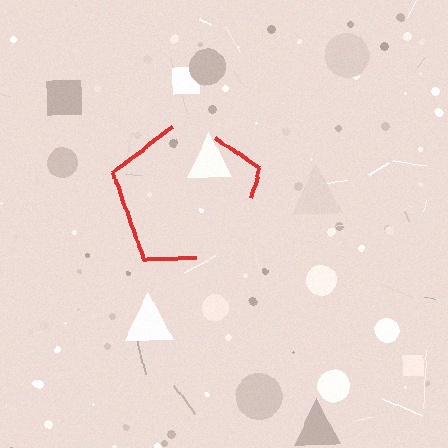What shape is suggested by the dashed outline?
The dashed outline suggests a pentagon.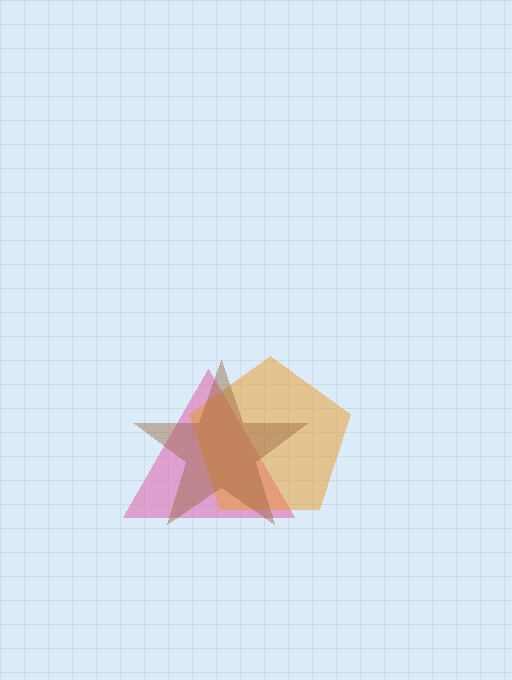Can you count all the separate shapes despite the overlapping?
Yes, there are 3 separate shapes.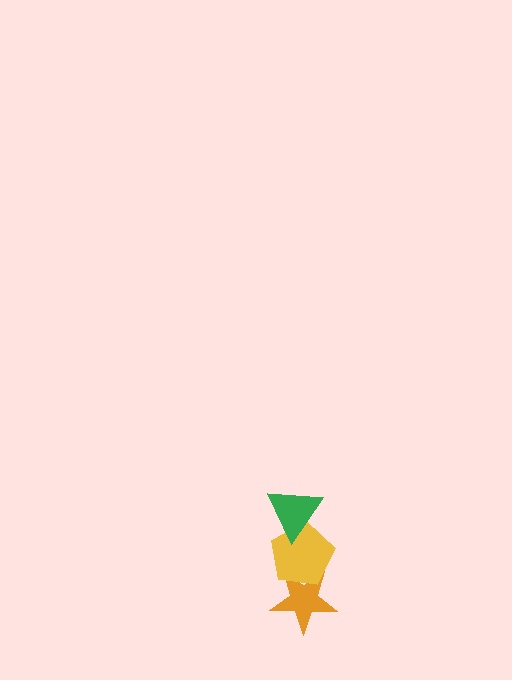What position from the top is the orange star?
The orange star is 3rd from the top.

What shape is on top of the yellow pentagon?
The green triangle is on top of the yellow pentagon.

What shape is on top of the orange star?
The yellow pentagon is on top of the orange star.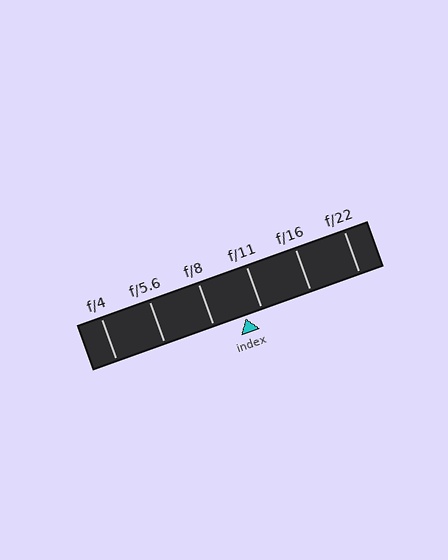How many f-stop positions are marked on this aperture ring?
There are 6 f-stop positions marked.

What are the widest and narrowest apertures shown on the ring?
The widest aperture shown is f/4 and the narrowest is f/22.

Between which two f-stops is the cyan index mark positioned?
The index mark is between f/8 and f/11.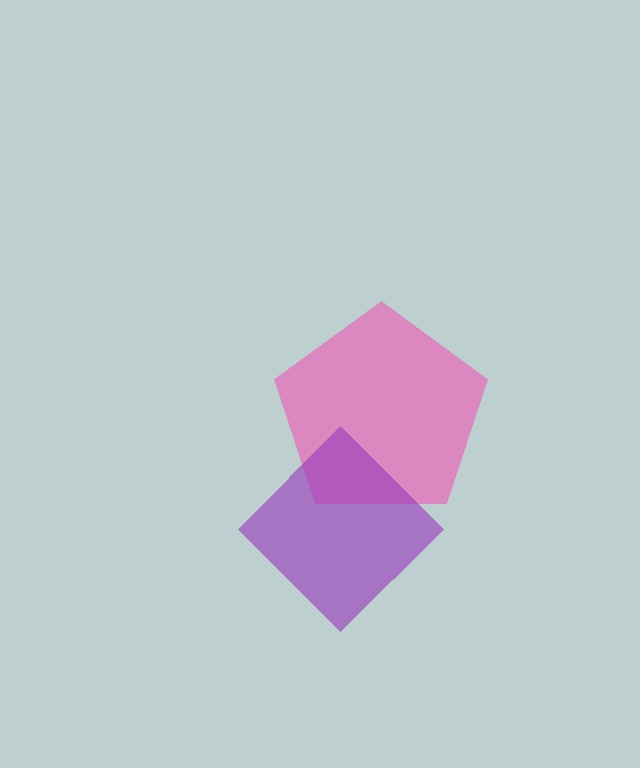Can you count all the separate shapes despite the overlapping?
Yes, there are 2 separate shapes.